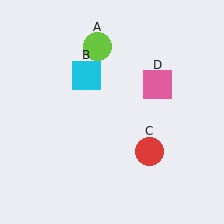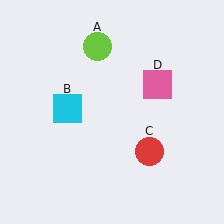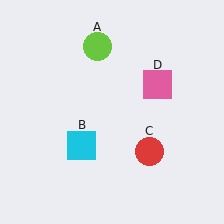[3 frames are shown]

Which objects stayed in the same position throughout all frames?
Lime circle (object A) and red circle (object C) and pink square (object D) remained stationary.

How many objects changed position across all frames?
1 object changed position: cyan square (object B).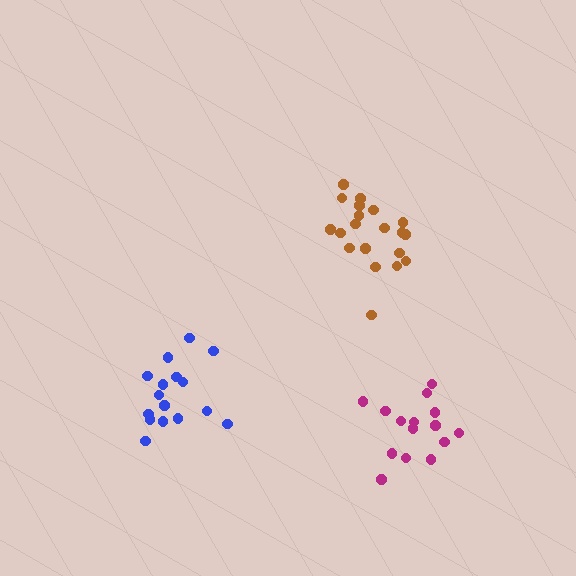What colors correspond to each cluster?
The clusters are colored: blue, brown, magenta.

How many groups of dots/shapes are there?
There are 3 groups.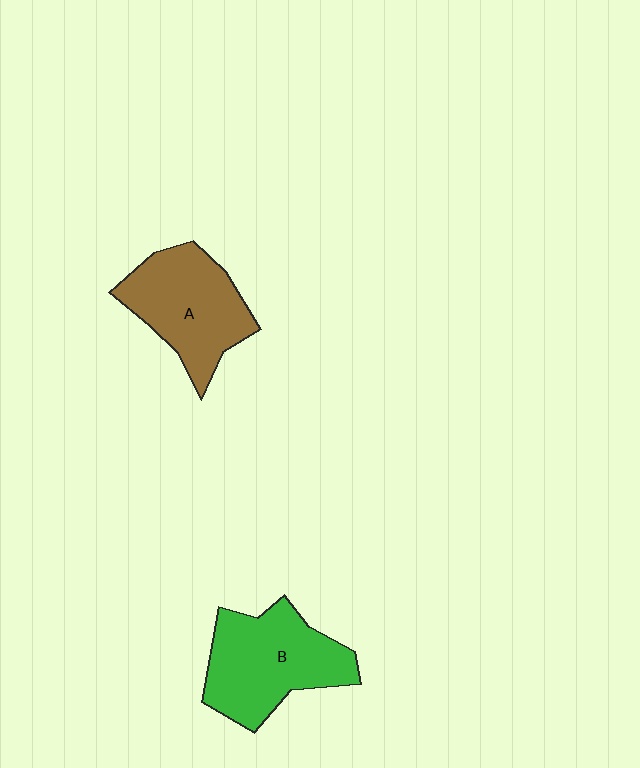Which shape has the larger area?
Shape B (green).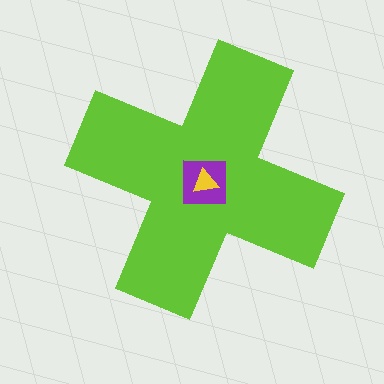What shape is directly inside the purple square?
The yellow triangle.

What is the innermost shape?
The yellow triangle.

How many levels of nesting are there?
3.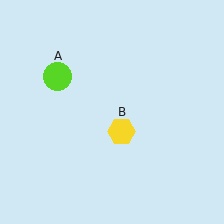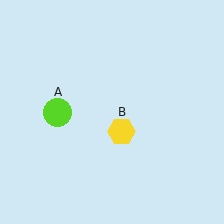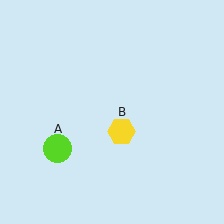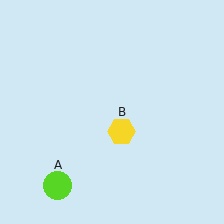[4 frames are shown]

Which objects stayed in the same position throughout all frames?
Yellow hexagon (object B) remained stationary.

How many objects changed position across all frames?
1 object changed position: lime circle (object A).